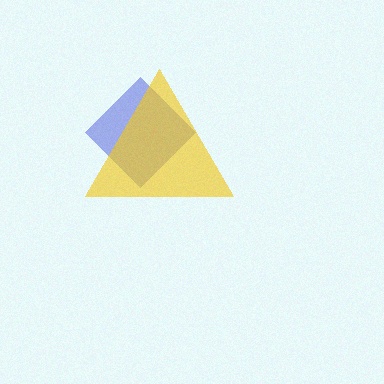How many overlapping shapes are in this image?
There are 2 overlapping shapes in the image.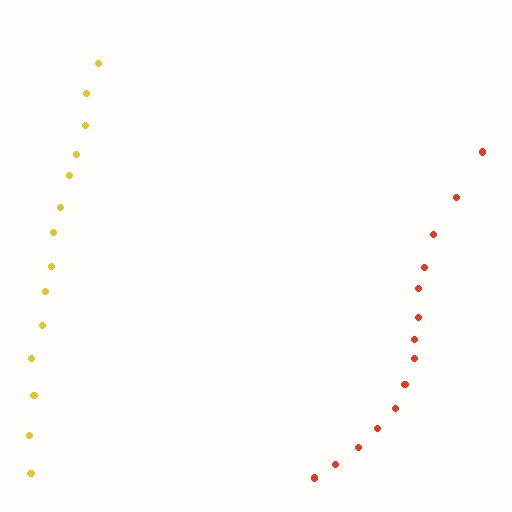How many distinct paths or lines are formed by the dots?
There are 2 distinct paths.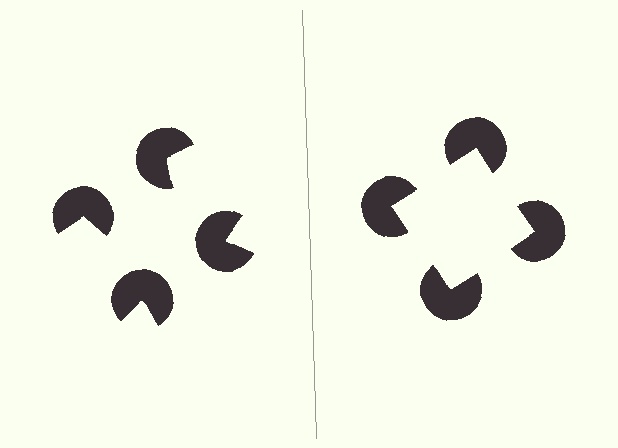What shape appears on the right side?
An illusory square.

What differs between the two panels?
The pac-man discs are positioned identically on both sides; only the wedge orientations differ. On the right they align to a square; on the left they are misaligned.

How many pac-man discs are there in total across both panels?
8 — 4 on each side.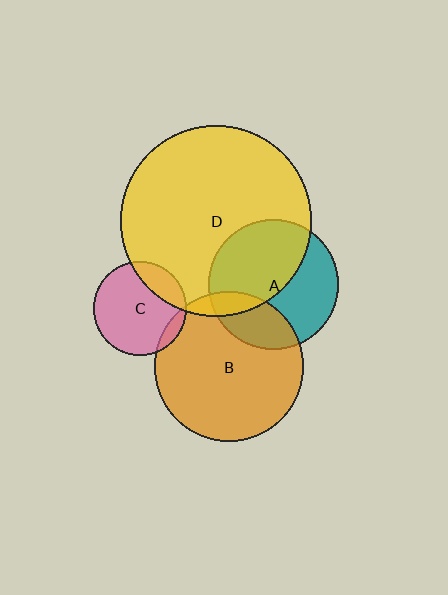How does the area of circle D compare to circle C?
Approximately 4.1 times.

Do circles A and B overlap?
Yes.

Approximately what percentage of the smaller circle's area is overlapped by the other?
Approximately 25%.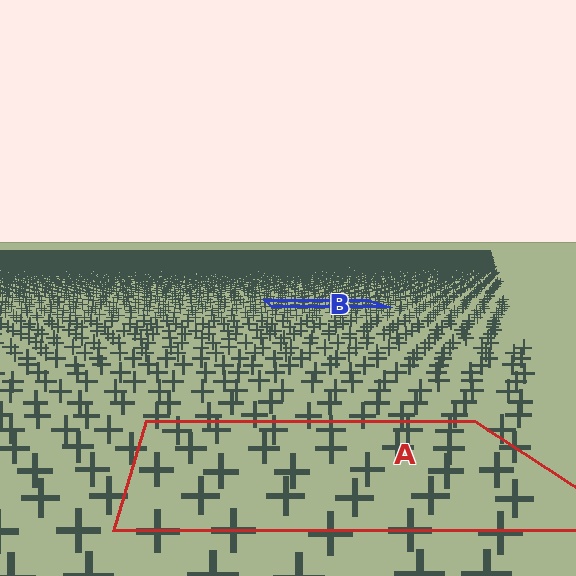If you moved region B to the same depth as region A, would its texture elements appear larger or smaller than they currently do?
They would appear larger. At a closer depth, the same texture elements are projected at a bigger on-screen size.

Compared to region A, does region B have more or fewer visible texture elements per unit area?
Region B has more texture elements per unit area — they are packed more densely because it is farther away.